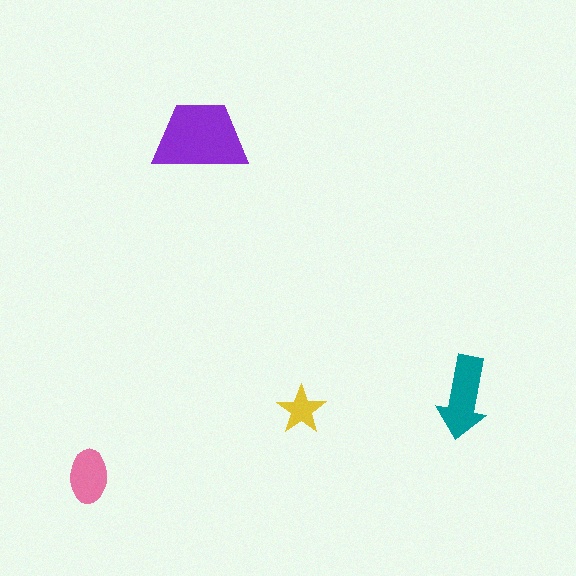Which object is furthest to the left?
The pink ellipse is leftmost.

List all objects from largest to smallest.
The purple trapezoid, the teal arrow, the pink ellipse, the yellow star.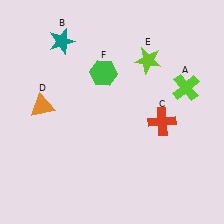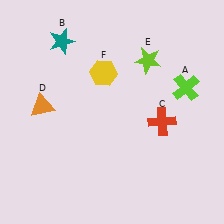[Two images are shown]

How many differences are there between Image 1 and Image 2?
There is 1 difference between the two images.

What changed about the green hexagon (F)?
In Image 1, F is green. In Image 2, it changed to yellow.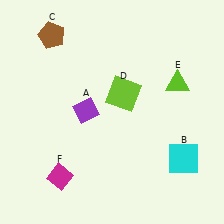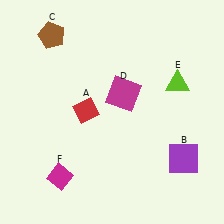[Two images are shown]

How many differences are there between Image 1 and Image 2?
There are 3 differences between the two images.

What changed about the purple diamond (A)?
In Image 1, A is purple. In Image 2, it changed to red.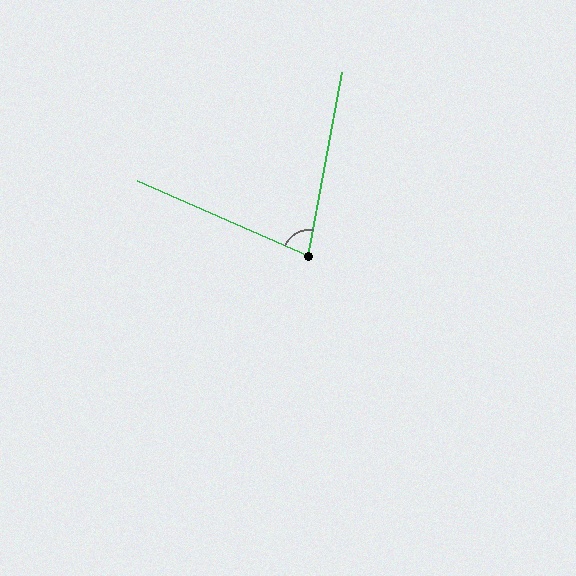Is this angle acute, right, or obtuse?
It is acute.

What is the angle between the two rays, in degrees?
Approximately 77 degrees.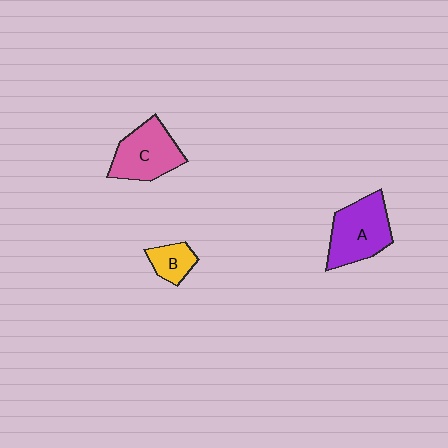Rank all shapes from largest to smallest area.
From largest to smallest: A (purple), C (pink), B (yellow).